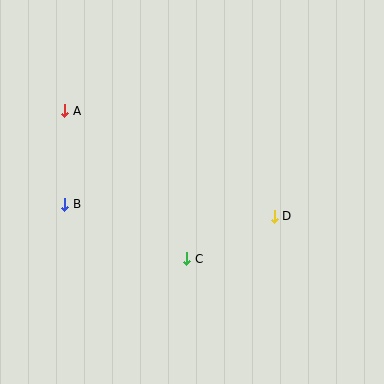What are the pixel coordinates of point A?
Point A is at (65, 111).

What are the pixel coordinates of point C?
Point C is at (187, 259).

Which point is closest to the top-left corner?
Point A is closest to the top-left corner.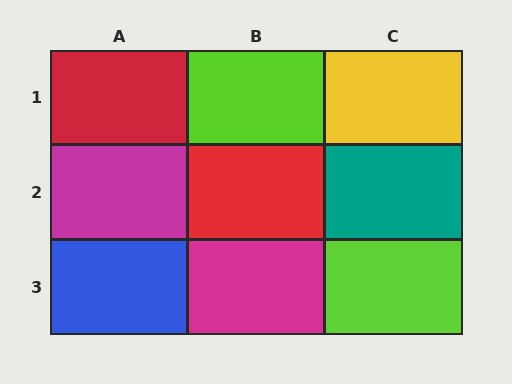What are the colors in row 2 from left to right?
Magenta, red, teal.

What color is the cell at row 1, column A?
Red.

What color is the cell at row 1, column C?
Yellow.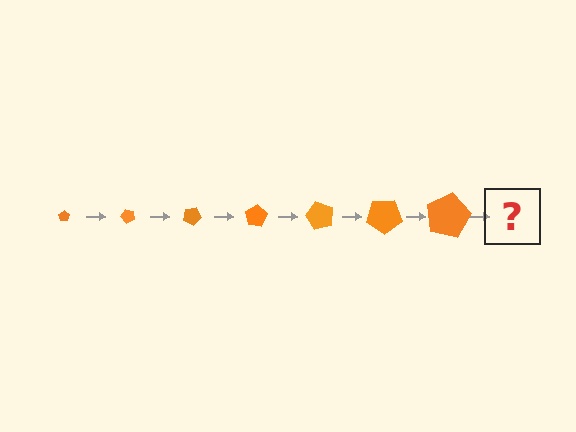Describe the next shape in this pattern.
It should be a pentagon, larger than the previous one and rotated 350 degrees from the start.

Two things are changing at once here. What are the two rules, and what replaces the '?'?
The two rules are that the pentagon grows larger each step and it rotates 50 degrees each step. The '?' should be a pentagon, larger than the previous one and rotated 350 degrees from the start.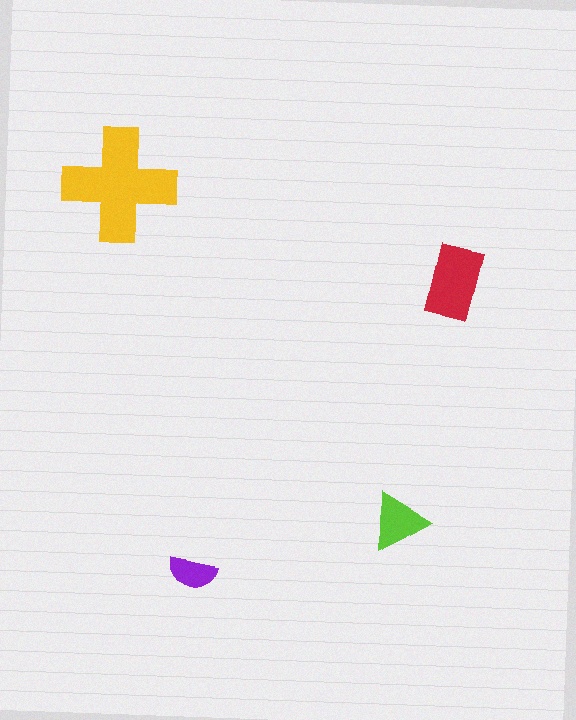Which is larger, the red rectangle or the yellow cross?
The yellow cross.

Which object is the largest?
The yellow cross.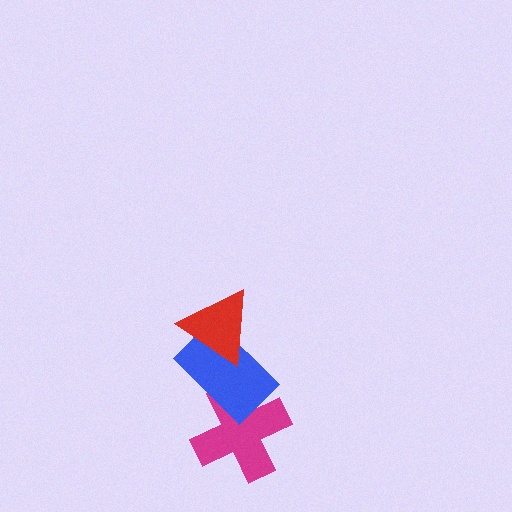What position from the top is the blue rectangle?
The blue rectangle is 2nd from the top.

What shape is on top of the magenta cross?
The blue rectangle is on top of the magenta cross.